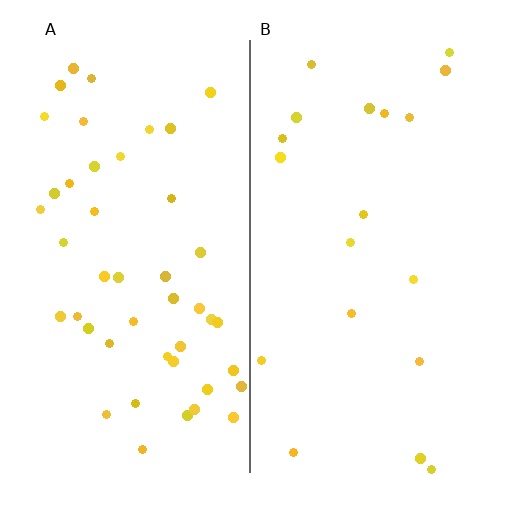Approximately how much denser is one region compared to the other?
Approximately 2.4× — region A over region B.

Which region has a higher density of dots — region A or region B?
A (the left).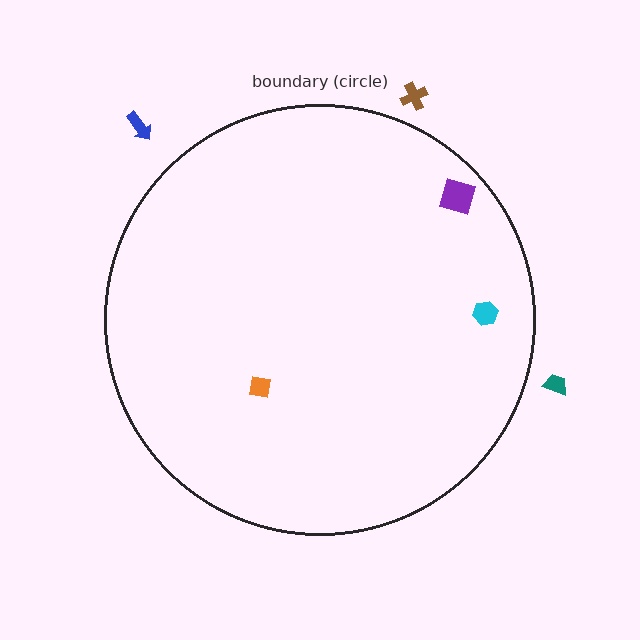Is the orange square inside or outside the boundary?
Inside.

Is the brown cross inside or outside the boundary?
Outside.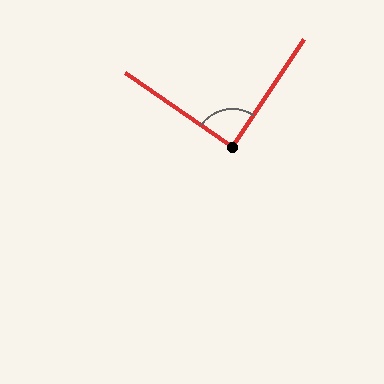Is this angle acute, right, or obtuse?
It is approximately a right angle.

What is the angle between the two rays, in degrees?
Approximately 89 degrees.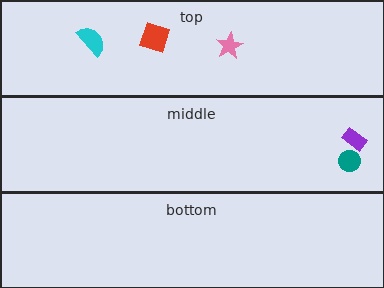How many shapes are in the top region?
3.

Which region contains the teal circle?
The middle region.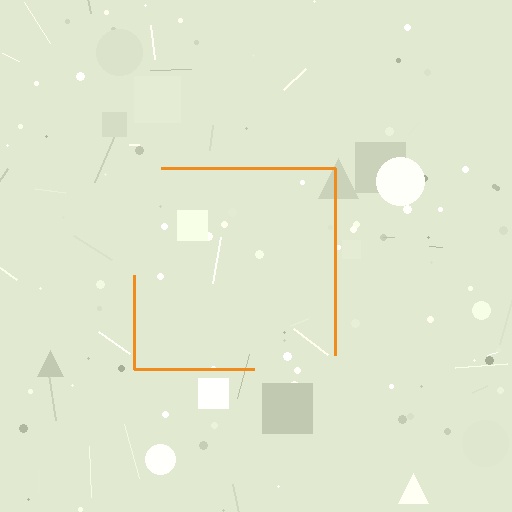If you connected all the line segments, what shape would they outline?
They would outline a square.